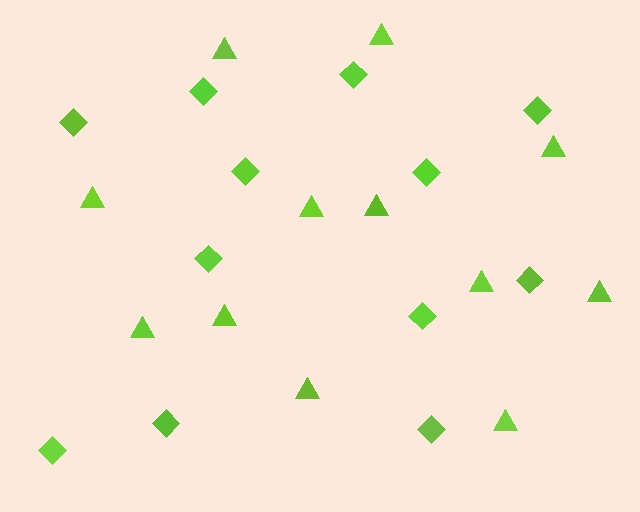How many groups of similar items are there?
There are 2 groups: one group of diamonds (12) and one group of triangles (12).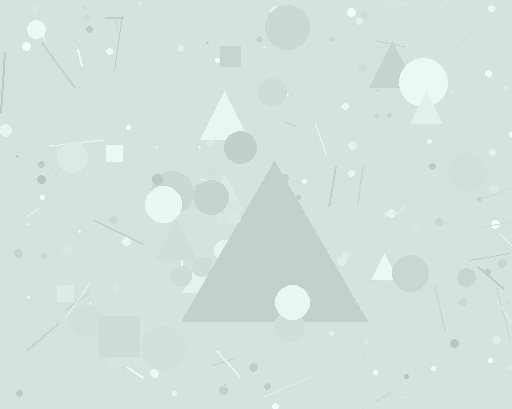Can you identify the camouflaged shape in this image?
The camouflaged shape is a triangle.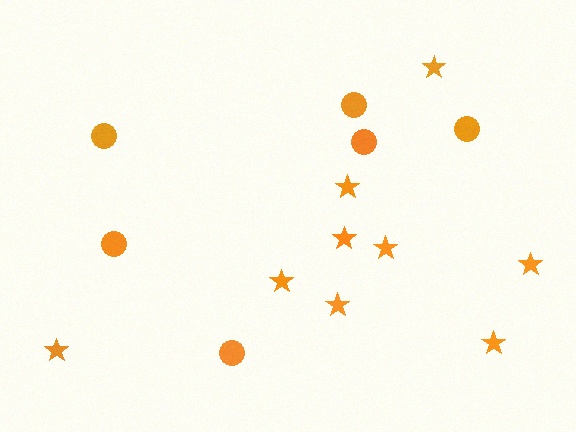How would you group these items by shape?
There are 2 groups: one group of stars (9) and one group of circles (6).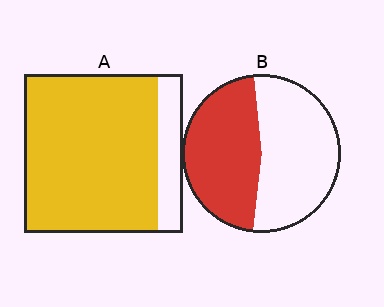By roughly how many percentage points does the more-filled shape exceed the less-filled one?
By roughly 35 percentage points (A over B).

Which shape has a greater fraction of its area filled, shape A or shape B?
Shape A.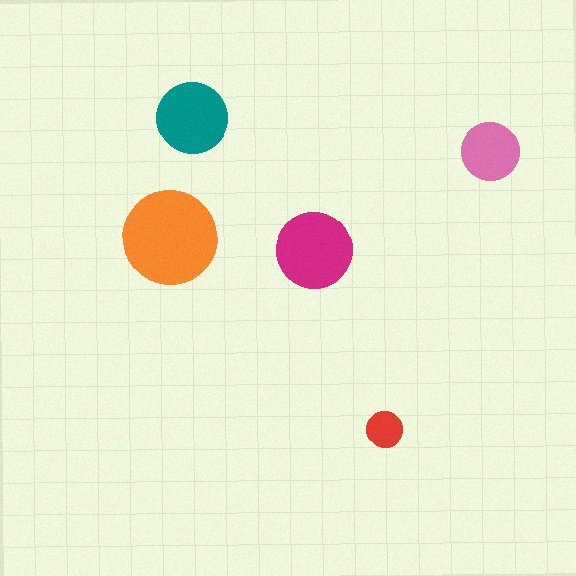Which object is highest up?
The teal circle is topmost.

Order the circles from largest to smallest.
the orange one, the magenta one, the teal one, the pink one, the red one.